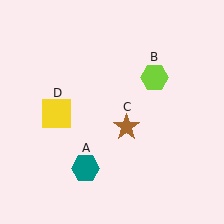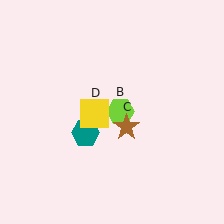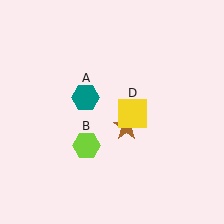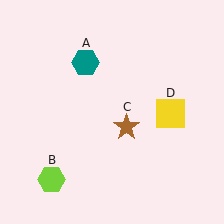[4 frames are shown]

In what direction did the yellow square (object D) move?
The yellow square (object D) moved right.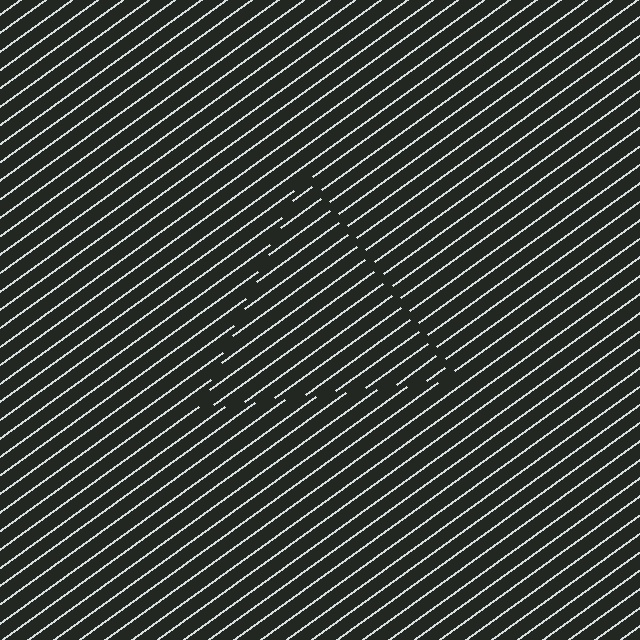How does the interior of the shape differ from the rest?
The interior of the shape contains the same grating, shifted by half a period — the contour is defined by the phase discontinuity where line-ends from the inner and outer gratings abut.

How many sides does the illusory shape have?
3 sides — the line-ends trace a triangle.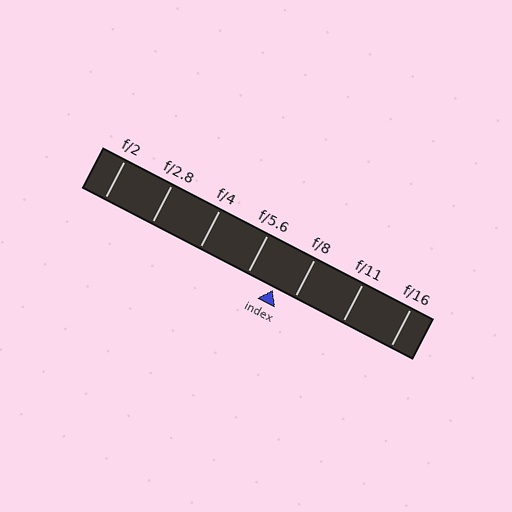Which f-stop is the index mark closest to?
The index mark is closest to f/8.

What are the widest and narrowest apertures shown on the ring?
The widest aperture shown is f/2 and the narrowest is f/16.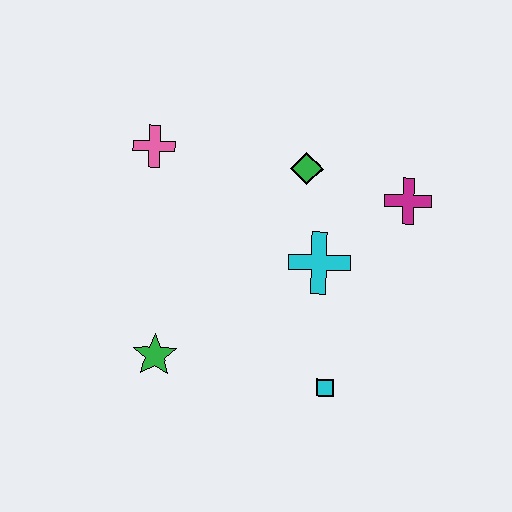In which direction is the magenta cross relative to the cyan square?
The magenta cross is above the cyan square.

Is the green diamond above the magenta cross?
Yes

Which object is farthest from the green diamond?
The green star is farthest from the green diamond.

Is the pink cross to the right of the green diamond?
No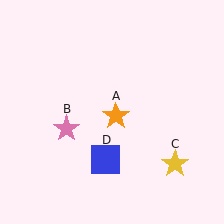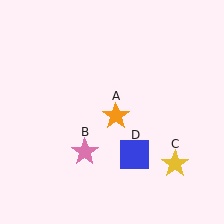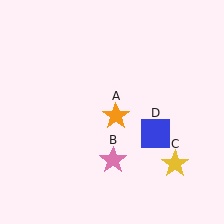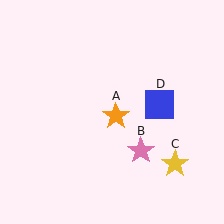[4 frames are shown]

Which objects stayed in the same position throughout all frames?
Orange star (object A) and yellow star (object C) remained stationary.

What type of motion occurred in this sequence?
The pink star (object B), blue square (object D) rotated counterclockwise around the center of the scene.